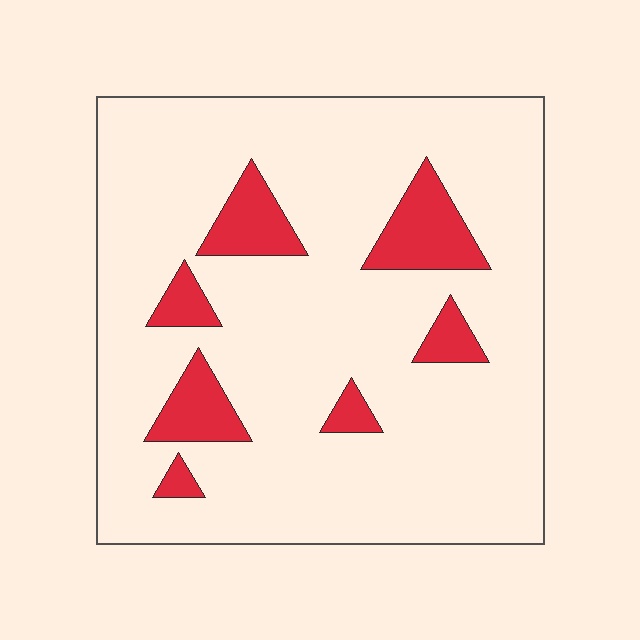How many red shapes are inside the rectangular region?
7.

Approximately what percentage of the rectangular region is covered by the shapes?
Approximately 15%.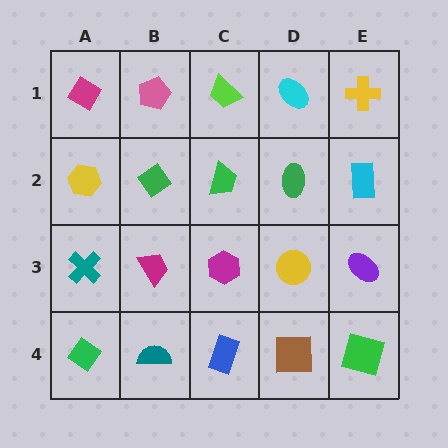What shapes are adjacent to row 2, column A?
A magenta diamond (row 1, column A), a teal cross (row 3, column A), a green diamond (row 2, column B).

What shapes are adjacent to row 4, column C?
A magenta hexagon (row 3, column C), a teal semicircle (row 4, column B), a brown square (row 4, column D).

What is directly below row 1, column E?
A cyan rectangle.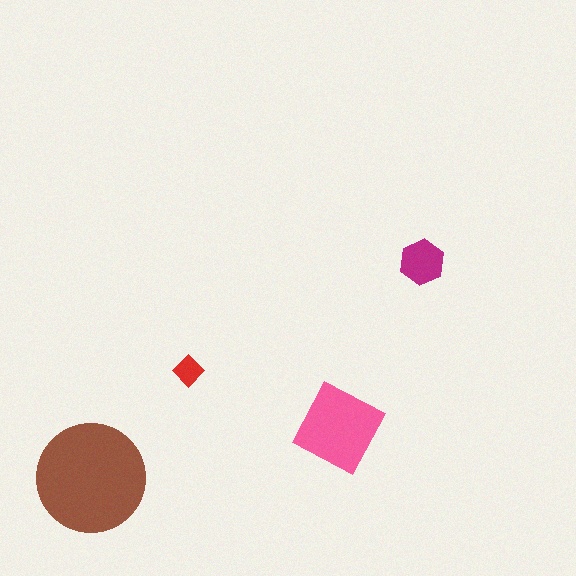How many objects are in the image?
There are 4 objects in the image.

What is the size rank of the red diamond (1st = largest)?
4th.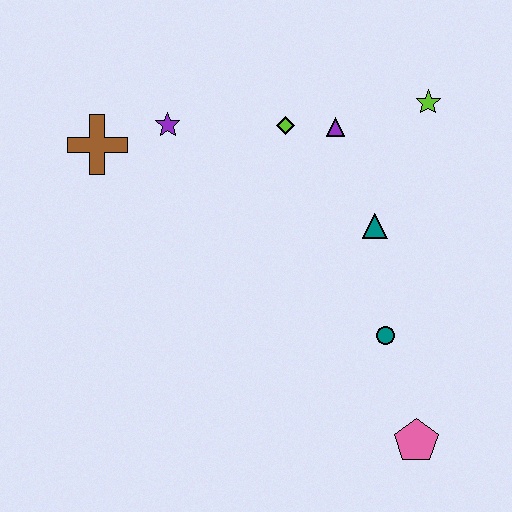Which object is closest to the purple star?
The brown cross is closest to the purple star.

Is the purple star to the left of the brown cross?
No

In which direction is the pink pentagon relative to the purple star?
The pink pentagon is below the purple star.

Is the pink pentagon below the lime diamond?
Yes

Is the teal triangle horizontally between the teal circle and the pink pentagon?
No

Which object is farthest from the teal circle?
The brown cross is farthest from the teal circle.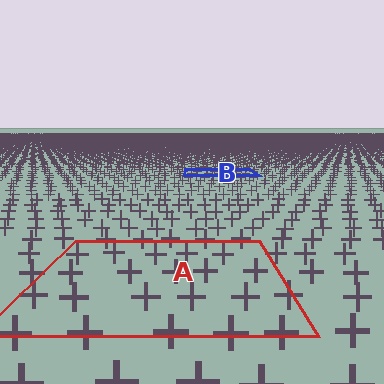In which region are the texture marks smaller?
The texture marks are smaller in region B, because it is farther away.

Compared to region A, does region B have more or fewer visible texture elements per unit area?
Region B has more texture elements per unit area — they are packed more densely because it is farther away.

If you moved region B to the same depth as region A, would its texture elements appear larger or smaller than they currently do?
They would appear larger. At a closer depth, the same texture elements are projected at a bigger on-screen size.